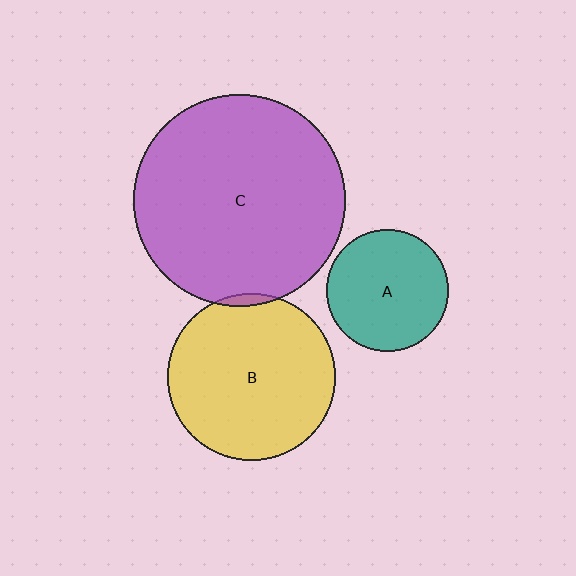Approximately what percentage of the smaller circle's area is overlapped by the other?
Approximately 5%.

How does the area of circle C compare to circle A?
Approximately 3.0 times.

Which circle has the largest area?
Circle C (purple).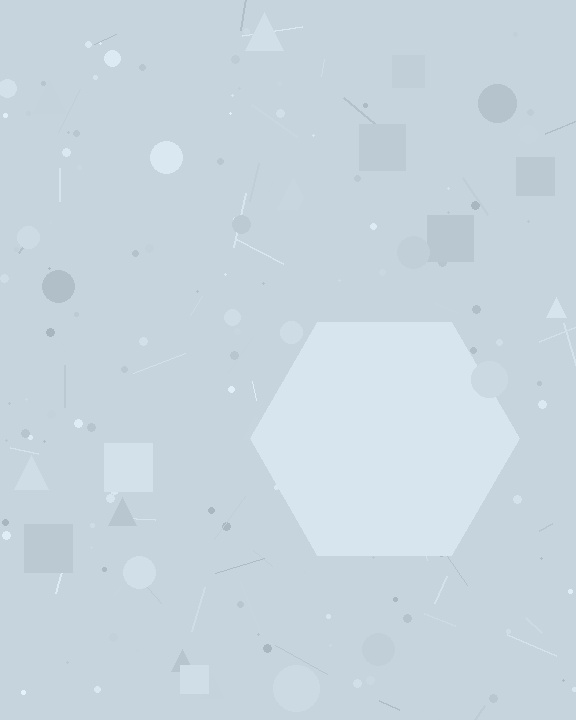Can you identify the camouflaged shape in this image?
The camouflaged shape is a hexagon.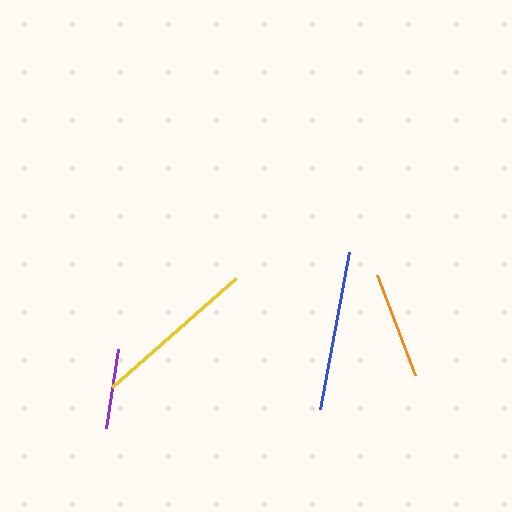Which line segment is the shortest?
The purple line is the shortest at approximately 79 pixels.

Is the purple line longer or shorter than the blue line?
The blue line is longer than the purple line.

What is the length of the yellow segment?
The yellow segment is approximately 165 pixels long.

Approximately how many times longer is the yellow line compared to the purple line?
The yellow line is approximately 2.1 times the length of the purple line.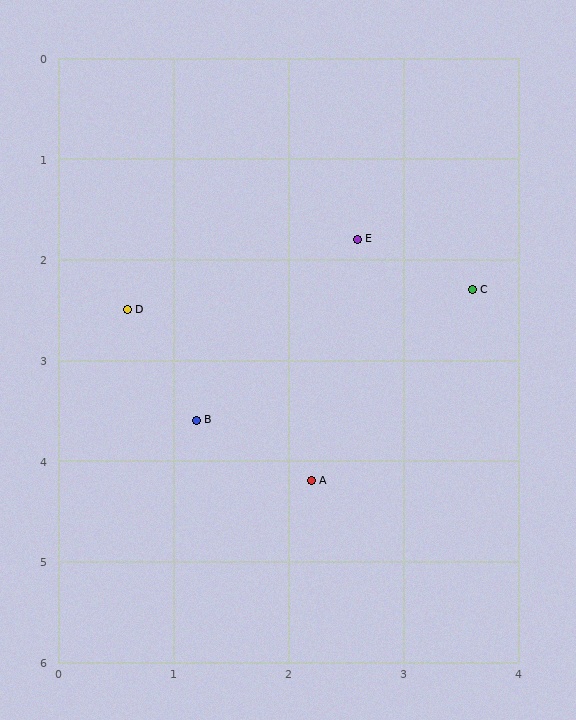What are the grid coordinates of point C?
Point C is at approximately (3.6, 2.3).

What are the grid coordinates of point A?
Point A is at approximately (2.2, 4.2).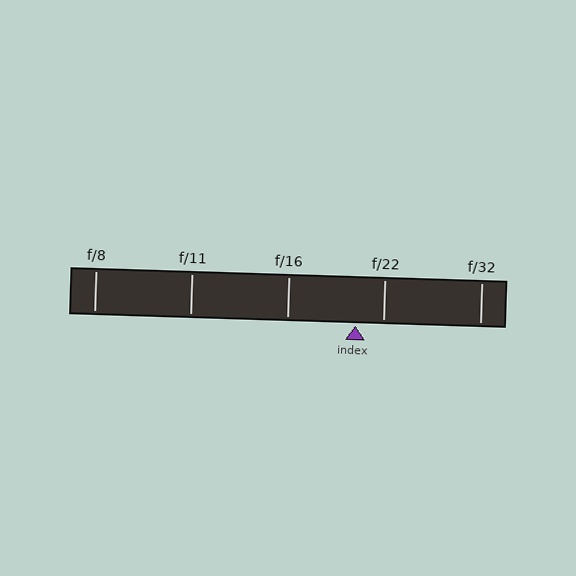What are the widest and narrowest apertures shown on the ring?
The widest aperture shown is f/8 and the narrowest is f/32.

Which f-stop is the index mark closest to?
The index mark is closest to f/22.